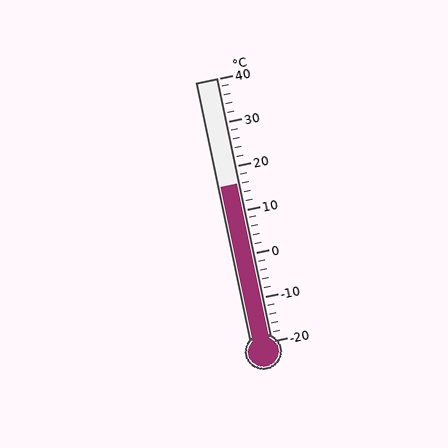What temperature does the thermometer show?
The thermometer shows approximately 16°C.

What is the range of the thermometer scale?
The thermometer scale ranges from -20°C to 40°C.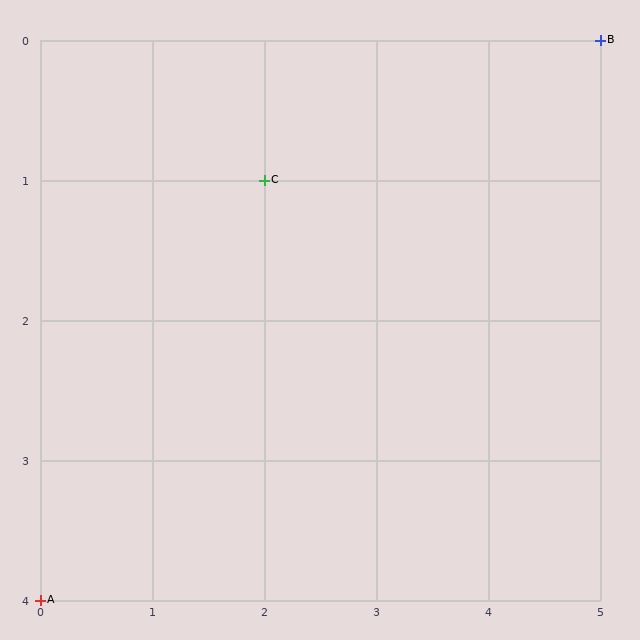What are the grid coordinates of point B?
Point B is at grid coordinates (5, 0).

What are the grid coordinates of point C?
Point C is at grid coordinates (2, 1).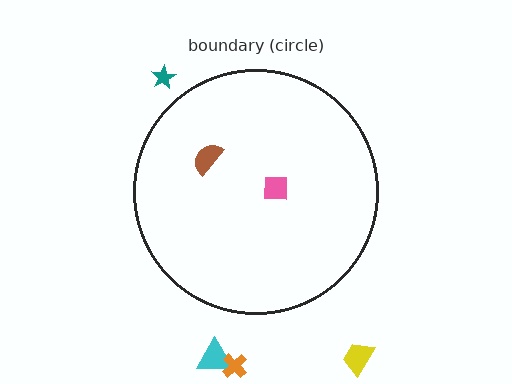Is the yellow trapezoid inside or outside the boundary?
Outside.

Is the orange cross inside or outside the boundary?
Outside.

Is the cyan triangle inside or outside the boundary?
Outside.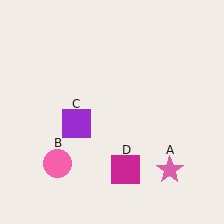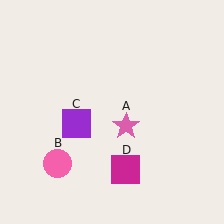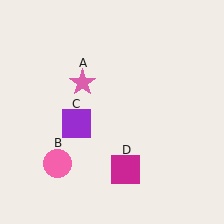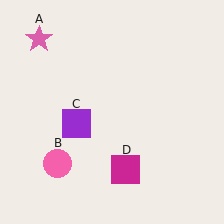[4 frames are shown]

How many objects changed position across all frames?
1 object changed position: pink star (object A).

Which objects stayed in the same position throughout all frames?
Pink circle (object B) and purple square (object C) and magenta square (object D) remained stationary.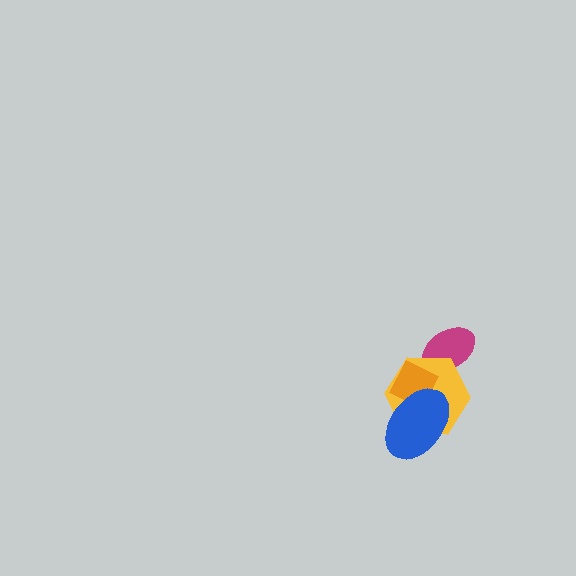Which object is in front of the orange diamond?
The blue ellipse is in front of the orange diamond.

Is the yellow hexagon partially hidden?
Yes, it is partially covered by another shape.